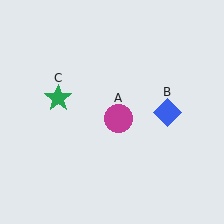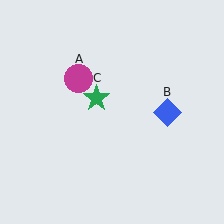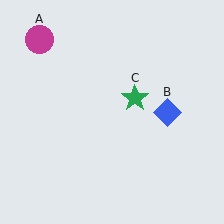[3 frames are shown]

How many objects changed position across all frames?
2 objects changed position: magenta circle (object A), green star (object C).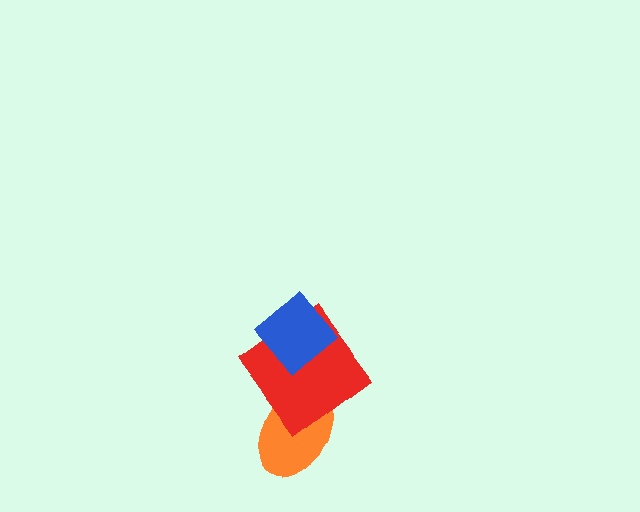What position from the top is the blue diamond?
The blue diamond is 1st from the top.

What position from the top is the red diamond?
The red diamond is 2nd from the top.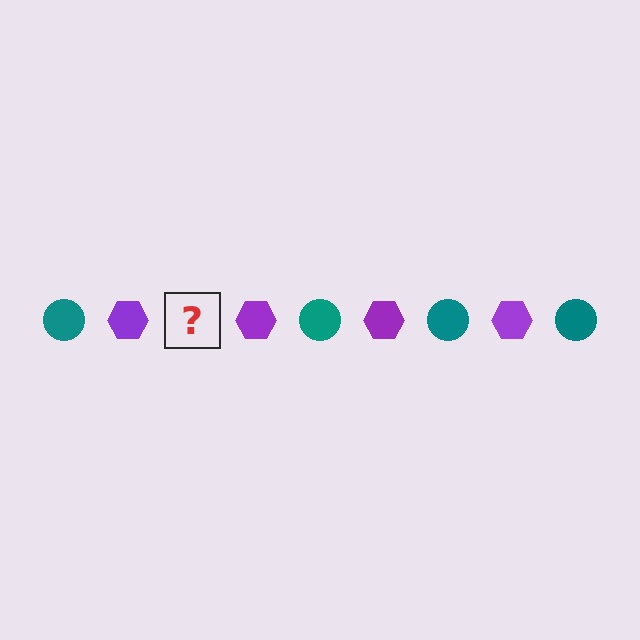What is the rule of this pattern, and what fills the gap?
The rule is that the pattern alternates between teal circle and purple hexagon. The gap should be filled with a teal circle.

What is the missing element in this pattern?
The missing element is a teal circle.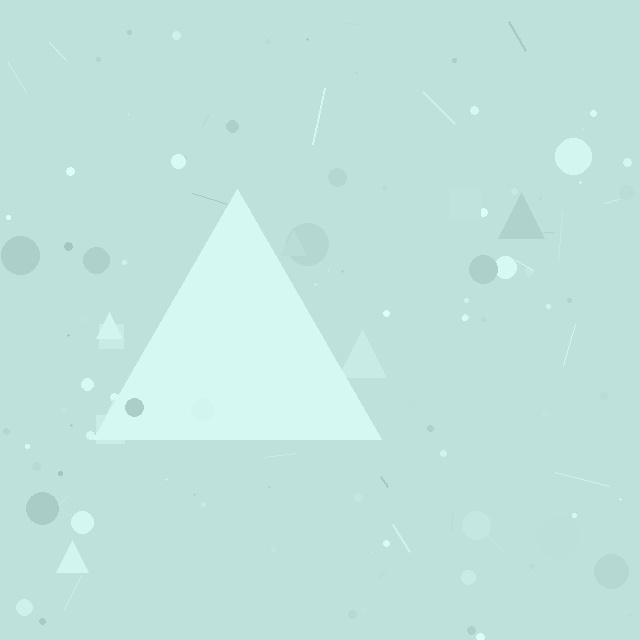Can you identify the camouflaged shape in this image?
The camouflaged shape is a triangle.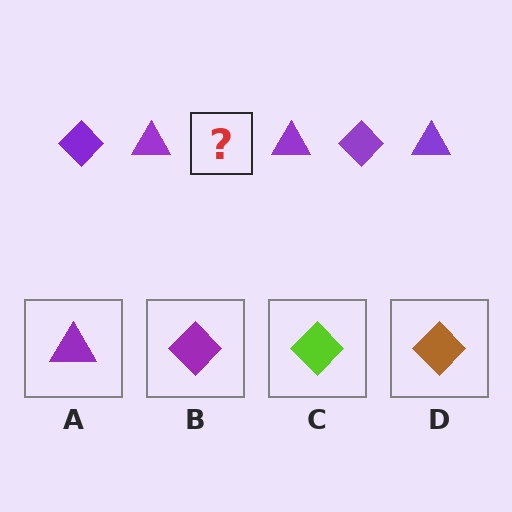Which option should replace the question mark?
Option B.